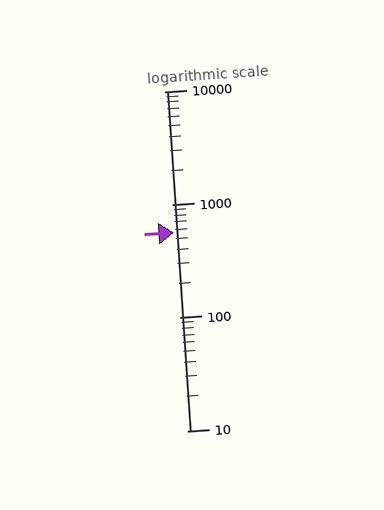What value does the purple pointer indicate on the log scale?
The pointer indicates approximately 560.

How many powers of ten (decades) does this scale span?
The scale spans 3 decades, from 10 to 10000.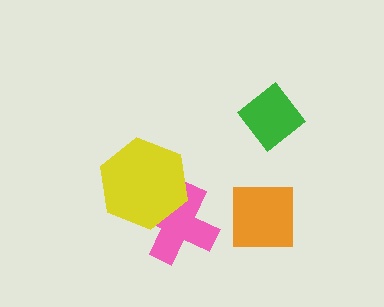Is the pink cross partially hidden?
Yes, it is partially covered by another shape.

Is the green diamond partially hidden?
No, no other shape covers it.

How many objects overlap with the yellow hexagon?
1 object overlaps with the yellow hexagon.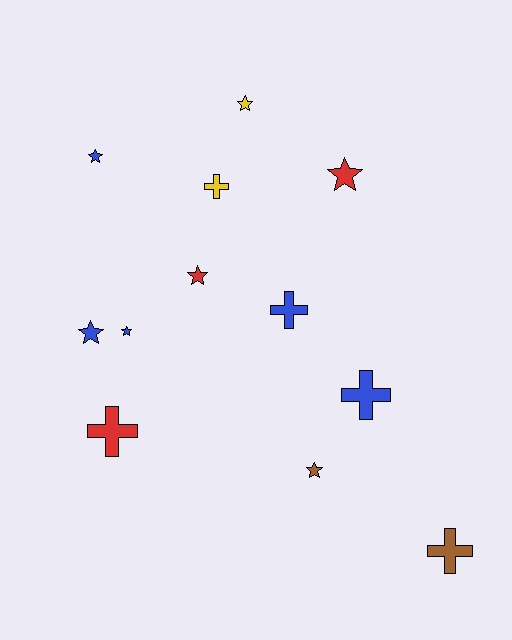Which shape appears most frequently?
Star, with 7 objects.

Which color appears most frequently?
Blue, with 5 objects.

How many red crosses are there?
There is 1 red cross.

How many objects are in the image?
There are 12 objects.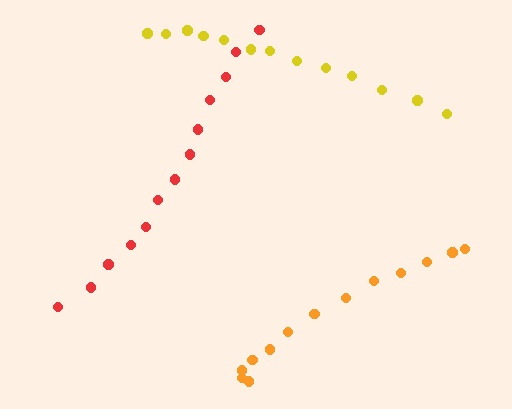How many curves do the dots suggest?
There are 3 distinct paths.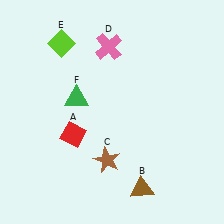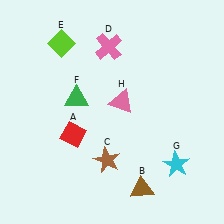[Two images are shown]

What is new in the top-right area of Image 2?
A pink triangle (H) was added in the top-right area of Image 2.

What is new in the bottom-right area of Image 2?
A cyan star (G) was added in the bottom-right area of Image 2.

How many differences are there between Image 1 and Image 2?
There are 2 differences between the two images.